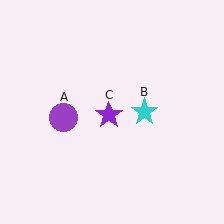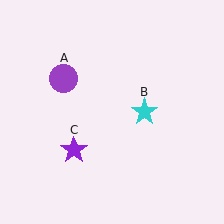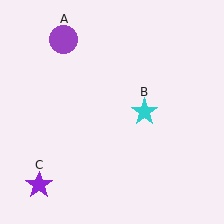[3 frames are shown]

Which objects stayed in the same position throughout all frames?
Cyan star (object B) remained stationary.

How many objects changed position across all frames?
2 objects changed position: purple circle (object A), purple star (object C).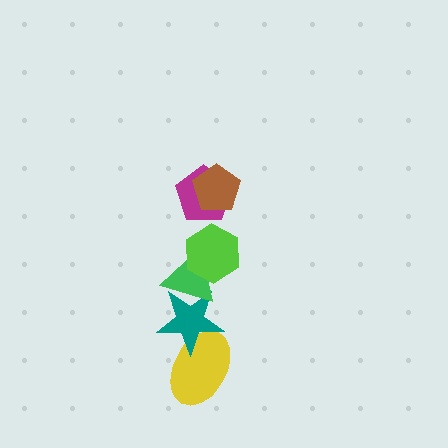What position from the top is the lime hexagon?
The lime hexagon is 3rd from the top.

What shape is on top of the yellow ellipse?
The teal star is on top of the yellow ellipse.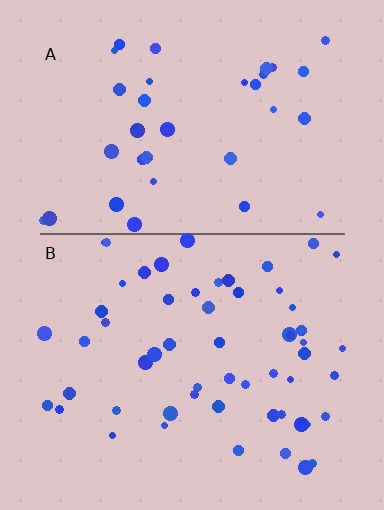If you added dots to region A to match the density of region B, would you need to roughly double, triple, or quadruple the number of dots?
Approximately double.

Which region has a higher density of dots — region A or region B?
B (the bottom).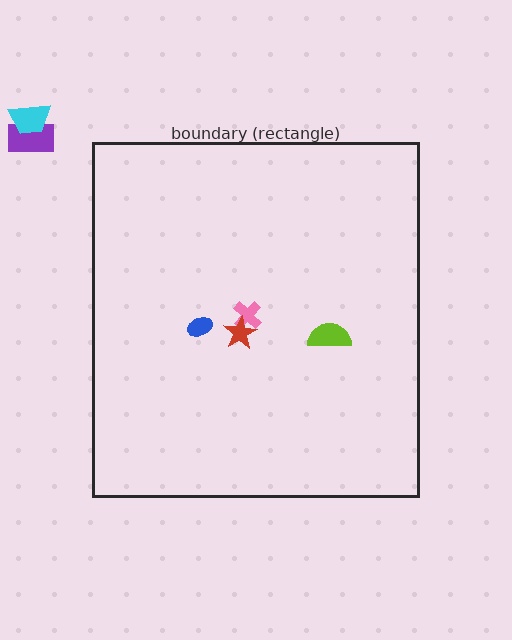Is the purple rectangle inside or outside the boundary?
Outside.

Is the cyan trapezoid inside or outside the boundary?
Outside.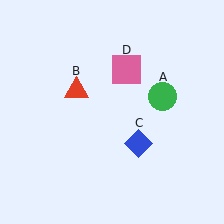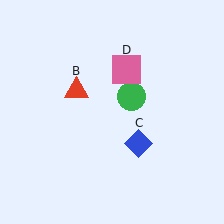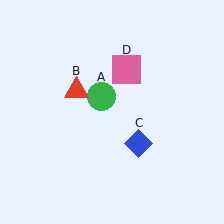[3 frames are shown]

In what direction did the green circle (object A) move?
The green circle (object A) moved left.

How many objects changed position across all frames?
1 object changed position: green circle (object A).